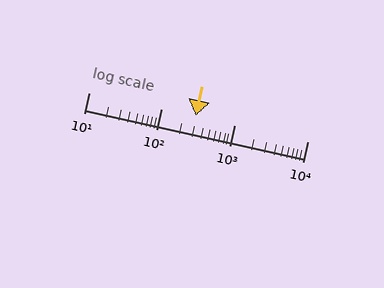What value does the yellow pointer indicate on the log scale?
The pointer indicates approximately 290.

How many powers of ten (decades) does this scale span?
The scale spans 3 decades, from 10 to 10000.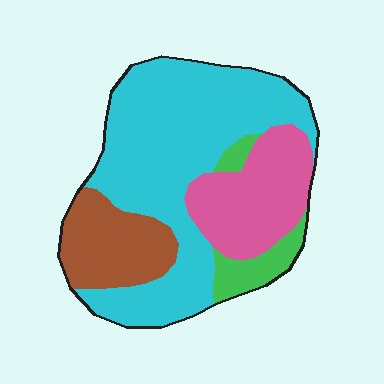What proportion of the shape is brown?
Brown covers 17% of the shape.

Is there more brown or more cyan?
Cyan.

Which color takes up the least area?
Green, at roughly 10%.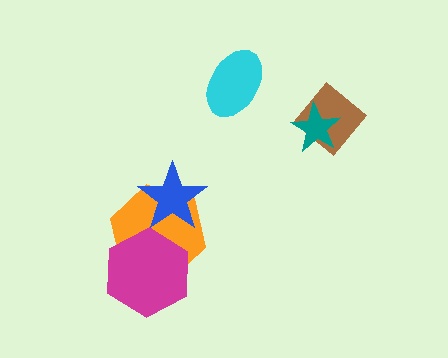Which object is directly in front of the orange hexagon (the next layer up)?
The blue star is directly in front of the orange hexagon.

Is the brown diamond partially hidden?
Yes, it is partially covered by another shape.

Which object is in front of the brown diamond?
The teal star is in front of the brown diamond.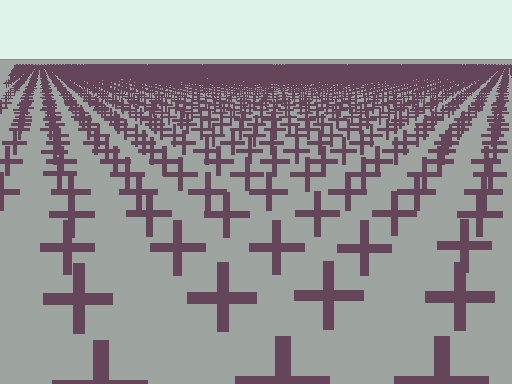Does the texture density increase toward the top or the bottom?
Density increases toward the top.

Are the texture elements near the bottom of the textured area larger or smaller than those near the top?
Larger. Near the bottom, elements are closer to the viewer and appear at a bigger on-screen size.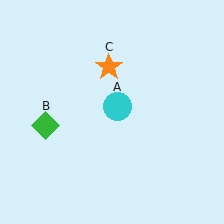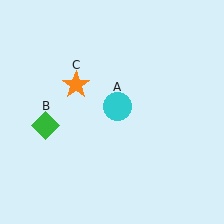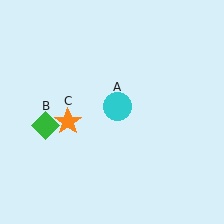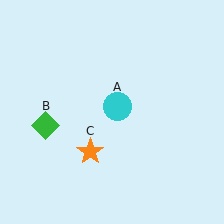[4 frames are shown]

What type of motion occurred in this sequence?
The orange star (object C) rotated counterclockwise around the center of the scene.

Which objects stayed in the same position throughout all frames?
Cyan circle (object A) and green diamond (object B) remained stationary.